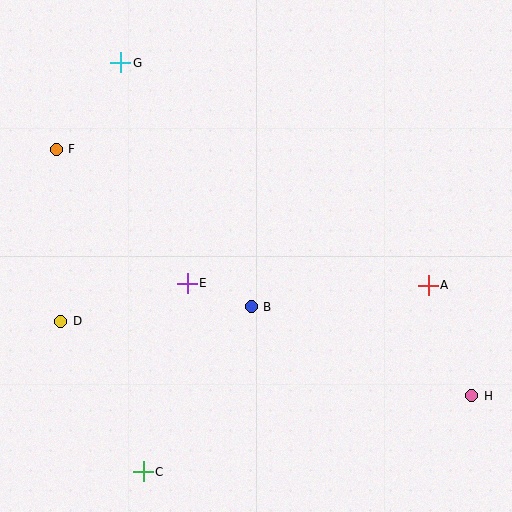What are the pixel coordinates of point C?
Point C is at (143, 472).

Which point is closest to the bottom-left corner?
Point C is closest to the bottom-left corner.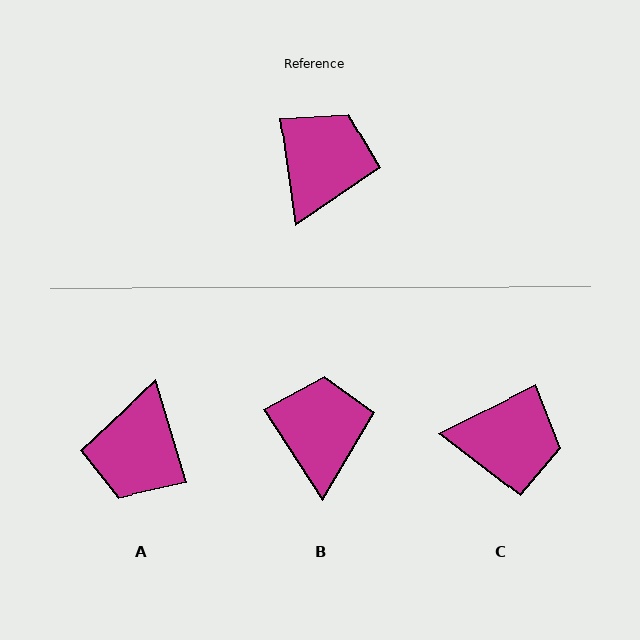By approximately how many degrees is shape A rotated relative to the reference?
Approximately 171 degrees clockwise.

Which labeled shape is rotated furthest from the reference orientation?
A, about 171 degrees away.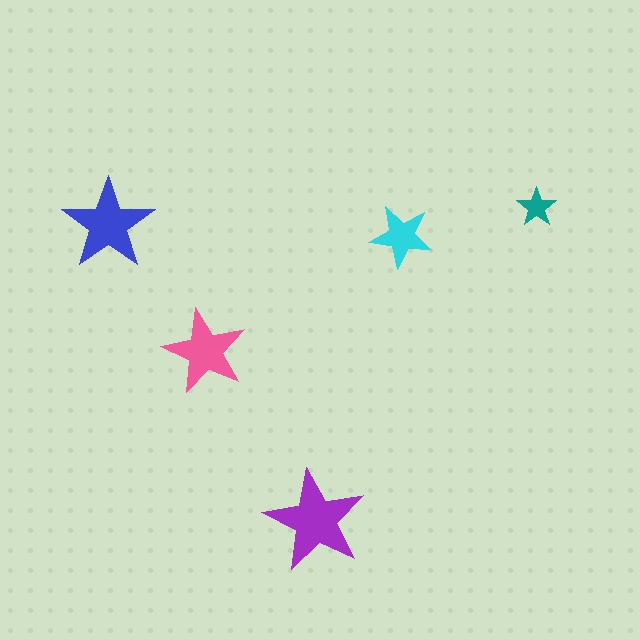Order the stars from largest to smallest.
the purple one, the blue one, the pink one, the cyan one, the teal one.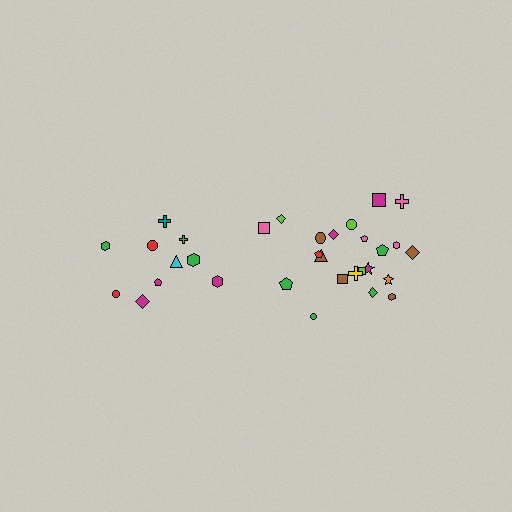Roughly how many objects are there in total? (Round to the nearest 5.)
Roughly 30 objects in total.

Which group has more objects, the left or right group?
The right group.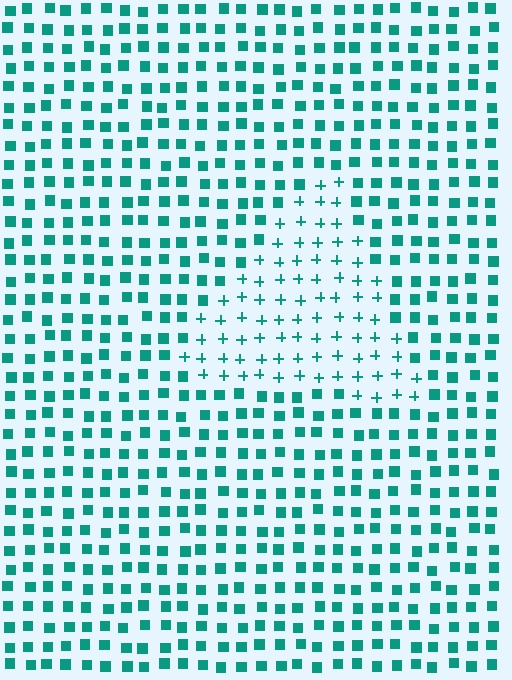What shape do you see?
I see a triangle.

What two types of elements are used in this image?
The image uses plus signs inside the triangle region and squares outside it.